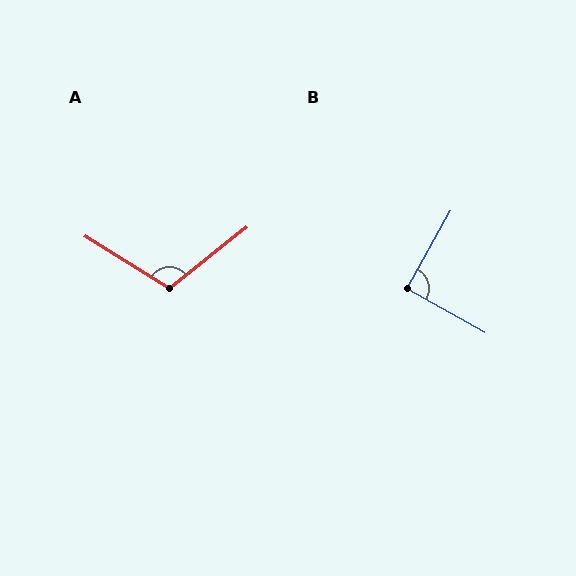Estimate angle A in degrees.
Approximately 110 degrees.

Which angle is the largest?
A, at approximately 110 degrees.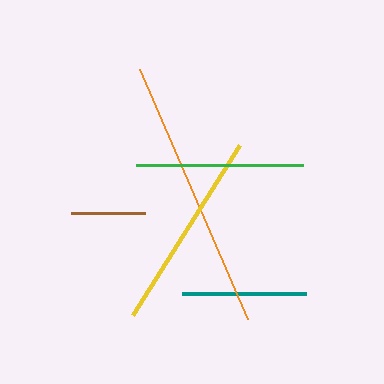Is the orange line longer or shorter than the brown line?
The orange line is longer than the brown line.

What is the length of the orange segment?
The orange segment is approximately 272 pixels long.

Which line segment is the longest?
The orange line is the longest at approximately 272 pixels.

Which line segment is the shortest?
The brown line is the shortest at approximately 74 pixels.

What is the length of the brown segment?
The brown segment is approximately 74 pixels long.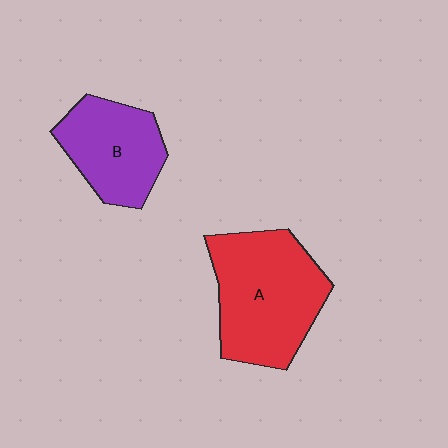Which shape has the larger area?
Shape A (red).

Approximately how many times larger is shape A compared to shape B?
Approximately 1.5 times.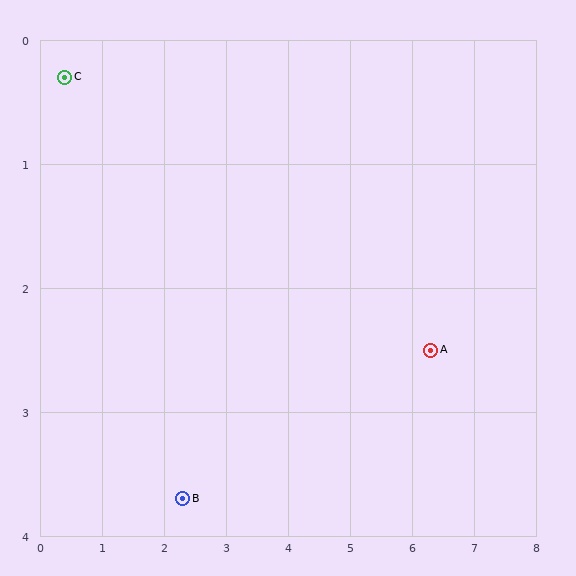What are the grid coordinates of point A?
Point A is at approximately (6.3, 2.5).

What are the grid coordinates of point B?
Point B is at approximately (2.3, 3.7).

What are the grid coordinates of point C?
Point C is at approximately (0.4, 0.3).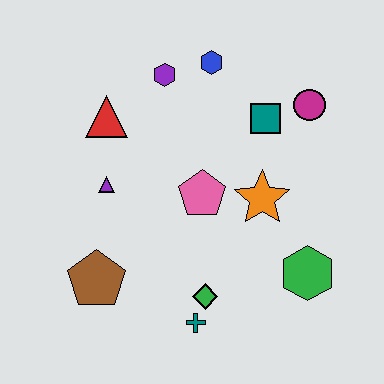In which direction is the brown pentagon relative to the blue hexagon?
The brown pentagon is below the blue hexagon.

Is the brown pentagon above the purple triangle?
No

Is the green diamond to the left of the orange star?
Yes